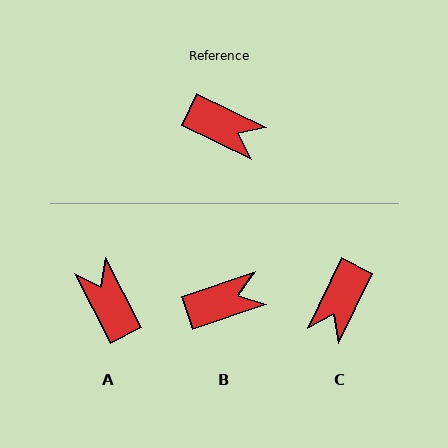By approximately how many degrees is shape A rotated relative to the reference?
Approximately 143 degrees counter-clockwise.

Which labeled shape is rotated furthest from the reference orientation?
A, about 143 degrees away.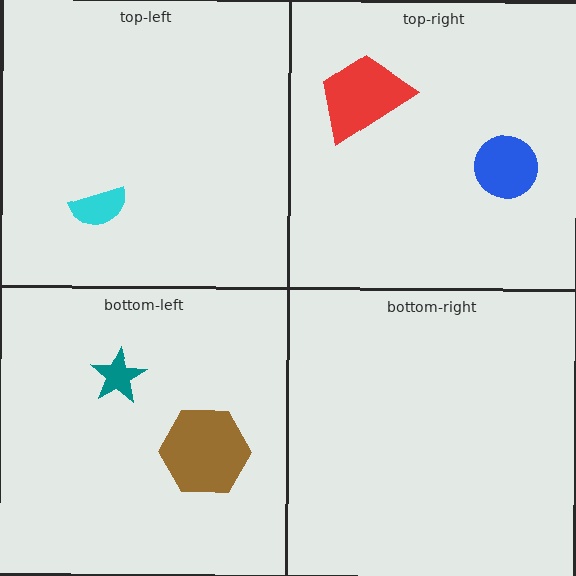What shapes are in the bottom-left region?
The brown hexagon, the teal star.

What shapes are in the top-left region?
The cyan semicircle.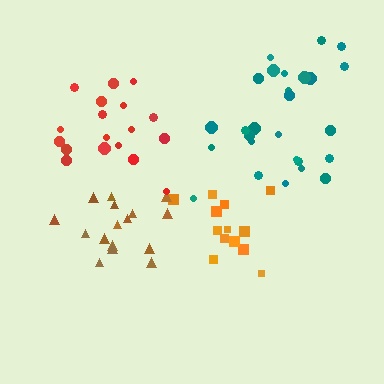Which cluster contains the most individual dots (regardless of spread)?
Teal (27).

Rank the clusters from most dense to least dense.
orange, brown, teal, red.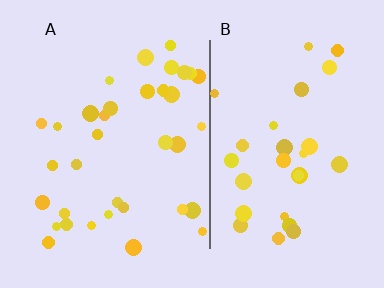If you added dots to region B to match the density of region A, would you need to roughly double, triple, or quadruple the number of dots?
Approximately double.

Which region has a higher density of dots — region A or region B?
A (the left).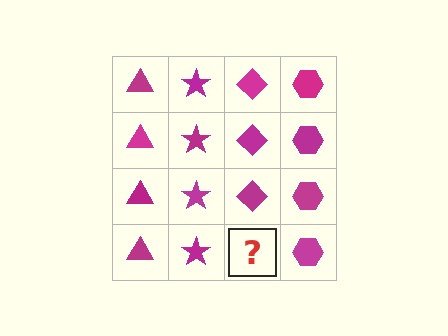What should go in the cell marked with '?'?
The missing cell should contain a magenta diamond.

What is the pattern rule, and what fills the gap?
The rule is that each column has a consistent shape. The gap should be filled with a magenta diamond.